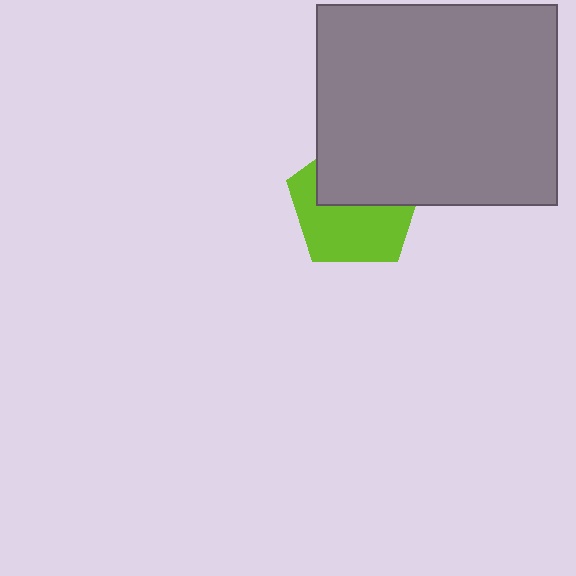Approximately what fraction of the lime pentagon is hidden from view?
Roughly 46% of the lime pentagon is hidden behind the gray rectangle.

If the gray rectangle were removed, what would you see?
You would see the complete lime pentagon.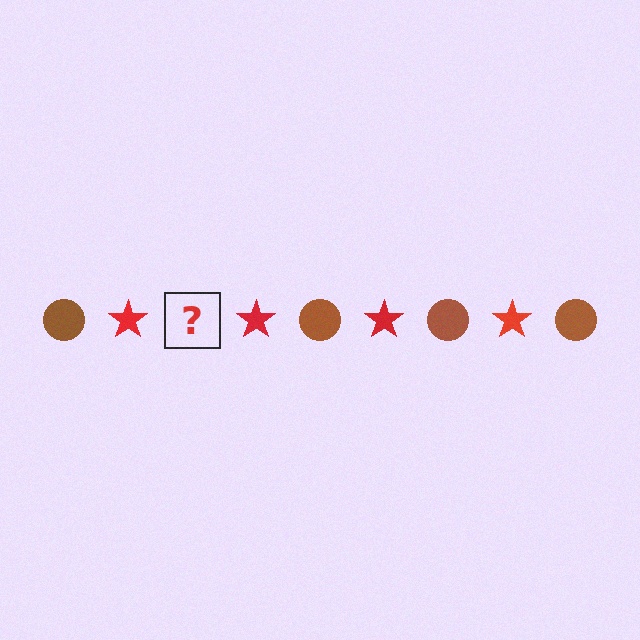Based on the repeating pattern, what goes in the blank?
The blank should be a brown circle.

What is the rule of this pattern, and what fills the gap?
The rule is that the pattern alternates between brown circle and red star. The gap should be filled with a brown circle.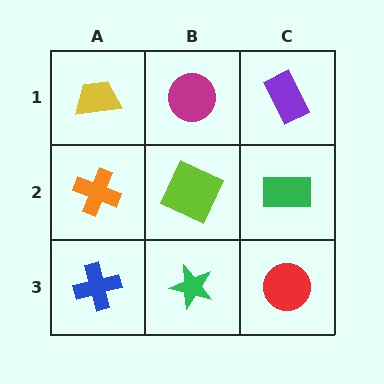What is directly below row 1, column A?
An orange cross.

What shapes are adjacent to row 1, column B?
A lime square (row 2, column B), a yellow trapezoid (row 1, column A), a purple rectangle (row 1, column C).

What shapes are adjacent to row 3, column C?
A green rectangle (row 2, column C), a green star (row 3, column B).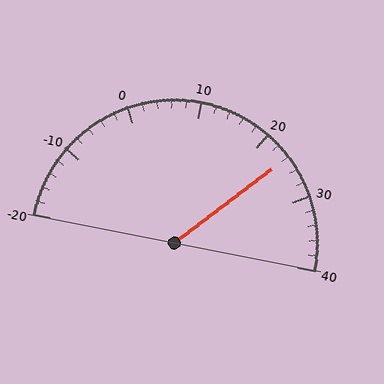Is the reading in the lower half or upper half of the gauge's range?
The reading is in the upper half of the range (-20 to 40).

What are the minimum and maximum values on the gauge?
The gauge ranges from -20 to 40.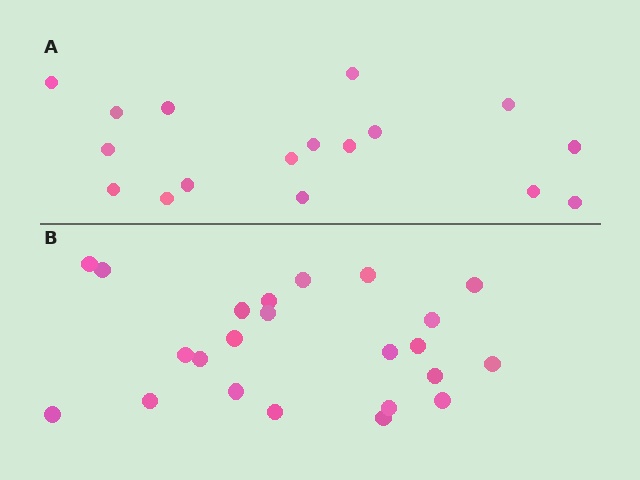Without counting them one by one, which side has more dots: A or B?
Region B (the bottom region) has more dots.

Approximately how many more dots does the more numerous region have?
Region B has about 6 more dots than region A.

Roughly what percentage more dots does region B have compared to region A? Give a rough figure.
About 35% more.